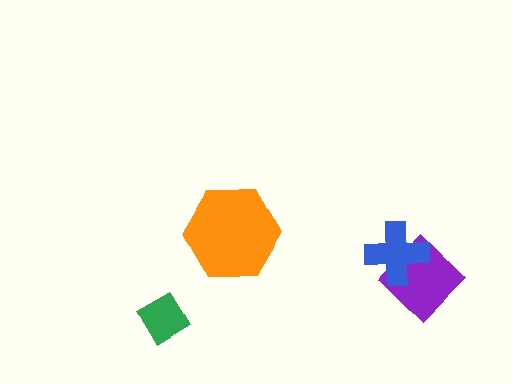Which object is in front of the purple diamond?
The blue cross is in front of the purple diamond.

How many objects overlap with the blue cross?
1 object overlaps with the blue cross.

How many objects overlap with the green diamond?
0 objects overlap with the green diamond.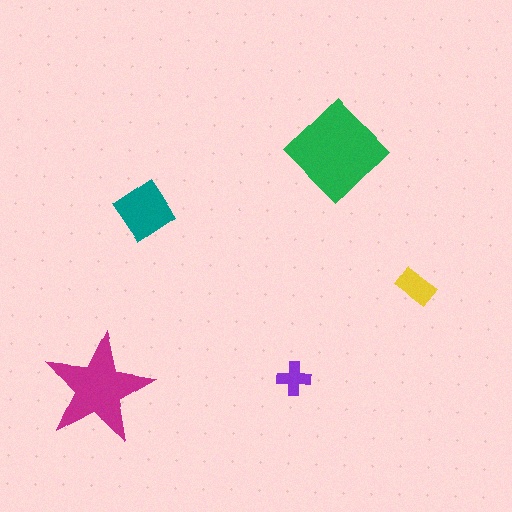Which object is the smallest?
The purple cross.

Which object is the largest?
The green diamond.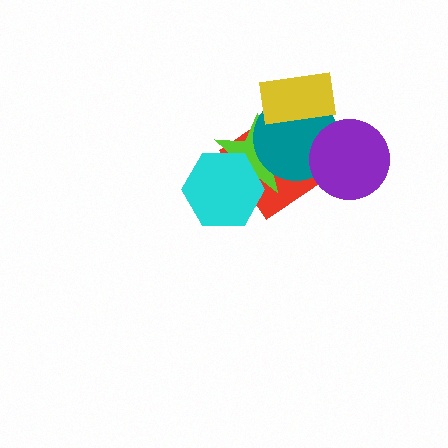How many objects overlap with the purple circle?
2 objects overlap with the purple circle.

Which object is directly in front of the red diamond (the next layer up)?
The lime star is directly in front of the red diamond.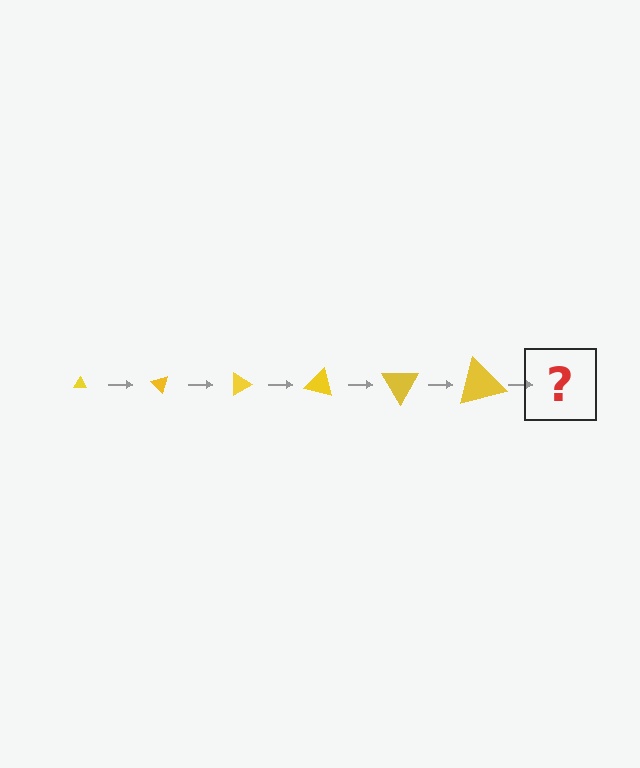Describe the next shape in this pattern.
It should be a triangle, larger than the previous one and rotated 270 degrees from the start.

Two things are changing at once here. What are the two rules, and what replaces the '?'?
The two rules are that the triangle grows larger each step and it rotates 45 degrees each step. The '?' should be a triangle, larger than the previous one and rotated 270 degrees from the start.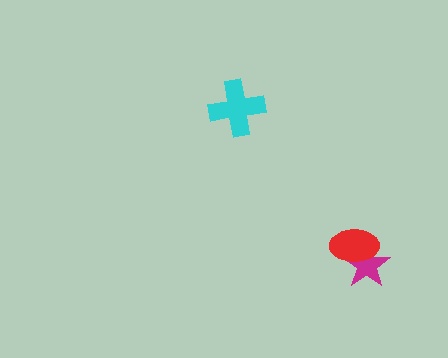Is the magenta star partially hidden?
Yes, it is partially covered by another shape.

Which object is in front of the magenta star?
The red ellipse is in front of the magenta star.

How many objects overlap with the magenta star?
1 object overlaps with the magenta star.